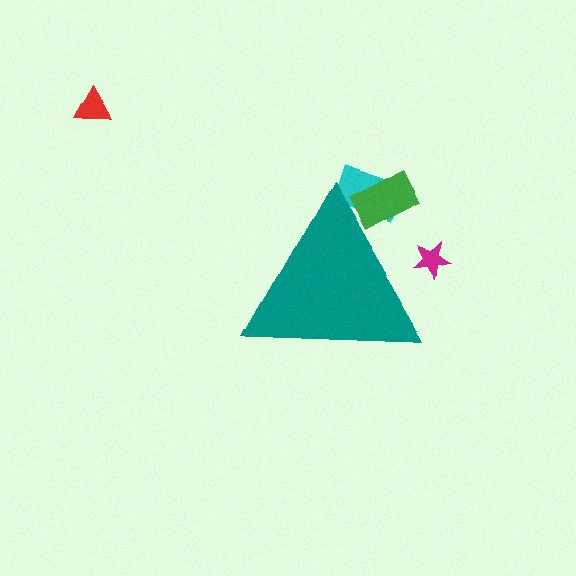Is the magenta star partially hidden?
Yes, the magenta star is partially hidden behind the teal triangle.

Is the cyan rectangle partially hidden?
Yes, the cyan rectangle is partially hidden behind the teal triangle.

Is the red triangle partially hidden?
No, the red triangle is fully visible.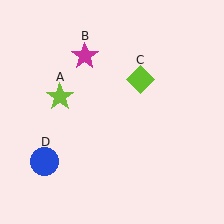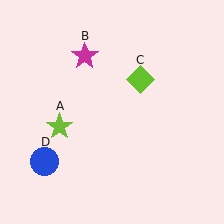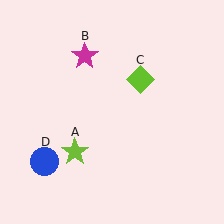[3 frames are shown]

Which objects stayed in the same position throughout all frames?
Magenta star (object B) and lime diamond (object C) and blue circle (object D) remained stationary.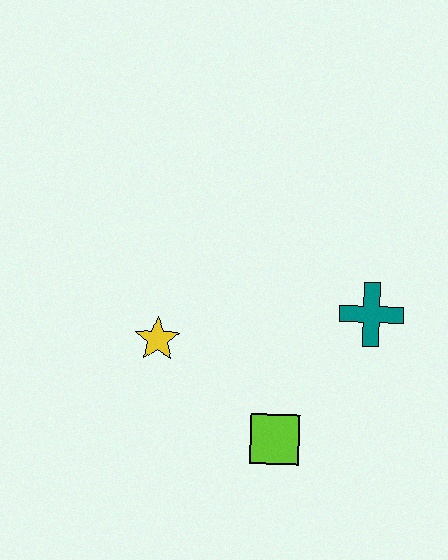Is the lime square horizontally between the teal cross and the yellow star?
Yes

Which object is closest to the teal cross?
The lime square is closest to the teal cross.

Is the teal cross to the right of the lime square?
Yes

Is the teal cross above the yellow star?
Yes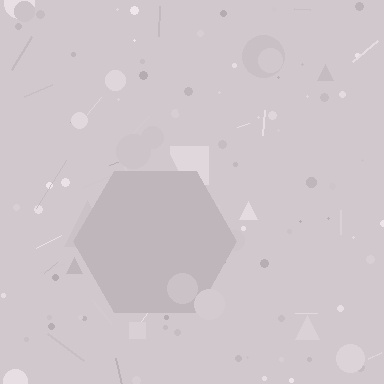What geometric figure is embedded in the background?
A hexagon is embedded in the background.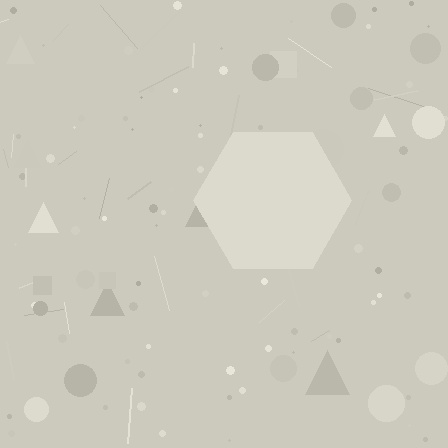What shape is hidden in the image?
A hexagon is hidden in the image.